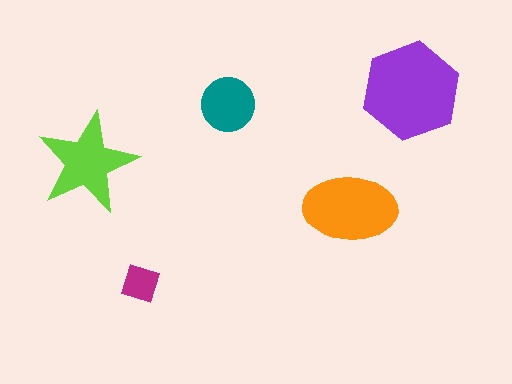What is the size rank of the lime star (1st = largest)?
3rd.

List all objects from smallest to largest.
The magenta diamond, the teal circle, the lime star, the orange ellipse, the purple hexagon.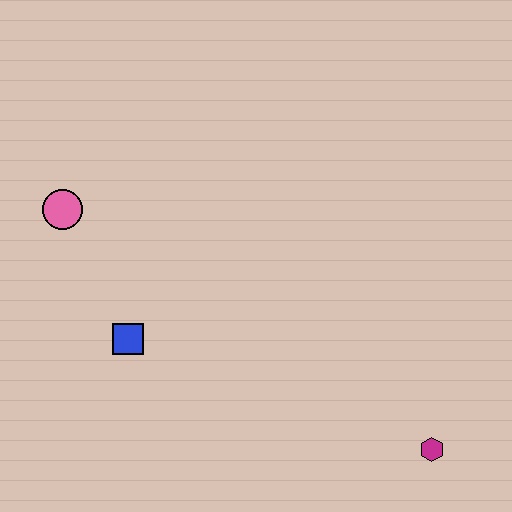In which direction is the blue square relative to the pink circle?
The blue square is below the pink circle.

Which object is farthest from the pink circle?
The magenta hexagon is farthest from the pink circle.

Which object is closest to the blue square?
The pink circle is closest to the blue square.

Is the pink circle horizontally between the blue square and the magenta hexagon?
No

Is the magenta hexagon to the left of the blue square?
No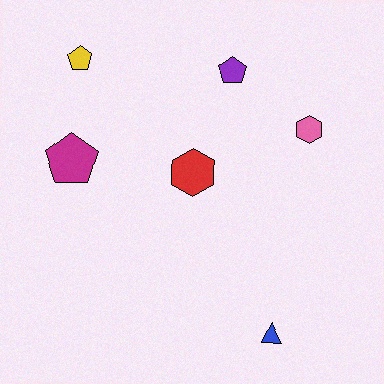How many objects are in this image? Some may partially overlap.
There are 6 objects.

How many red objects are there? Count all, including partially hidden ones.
There is 1 red object.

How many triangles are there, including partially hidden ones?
There is 1 triangle.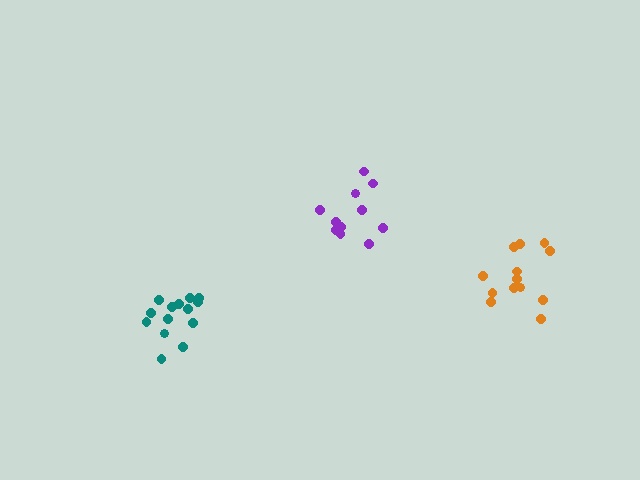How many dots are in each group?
Group 1: 14 dots, Group 2: 13 dots, Group 3: 11 dots (38 total).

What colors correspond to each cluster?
The clusters are colored: teal, orange, purple.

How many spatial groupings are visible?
There are 3 spatial groupings.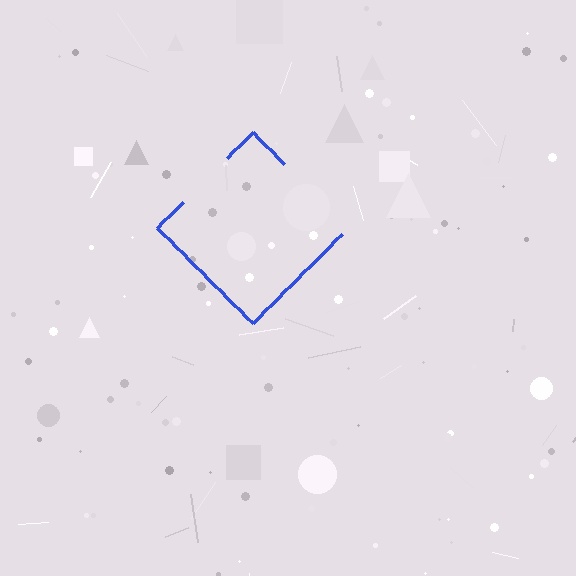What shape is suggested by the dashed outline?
The dashed outline suggests a diamond.